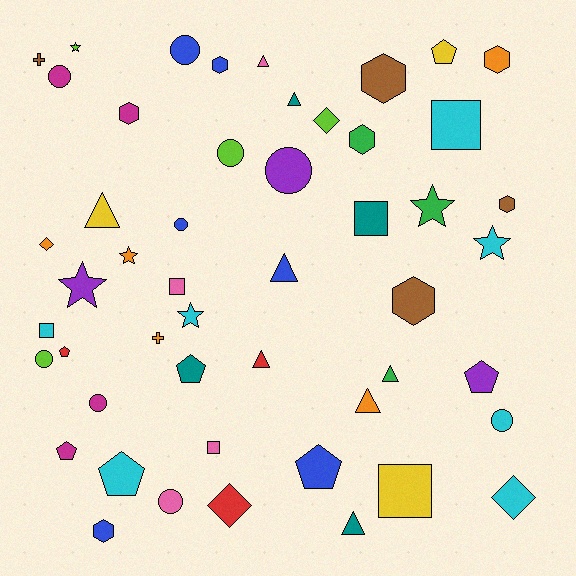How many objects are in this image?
There are 50 objects.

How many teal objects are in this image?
There are 4 teal objects.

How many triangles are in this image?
There are 8 triangles.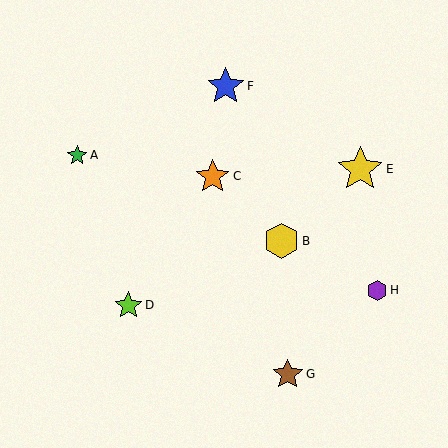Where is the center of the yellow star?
The center of the yellow star is at (360, 169).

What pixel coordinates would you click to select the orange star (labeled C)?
Click at (213, 176) to select the orange star C.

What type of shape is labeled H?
Shape H is a purple hexagon.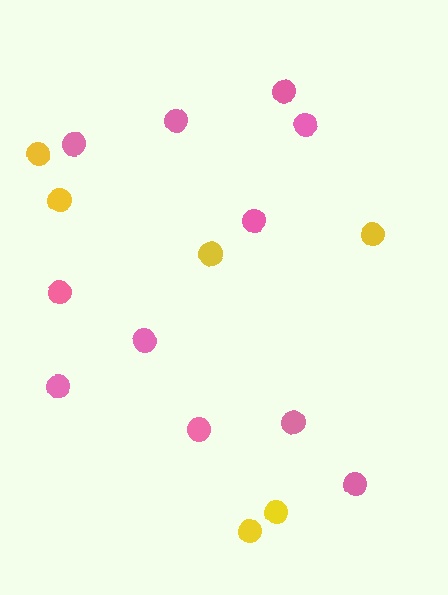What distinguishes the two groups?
There are 2 groups: one group of yellow circles (6) and one group of pink circles (11).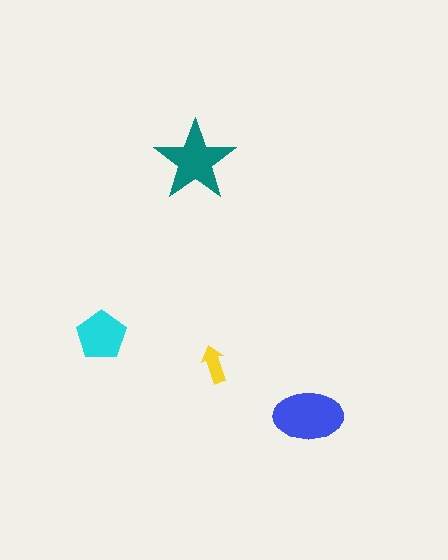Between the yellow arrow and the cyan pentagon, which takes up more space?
The cyan pentagon.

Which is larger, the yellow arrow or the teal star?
The teal star.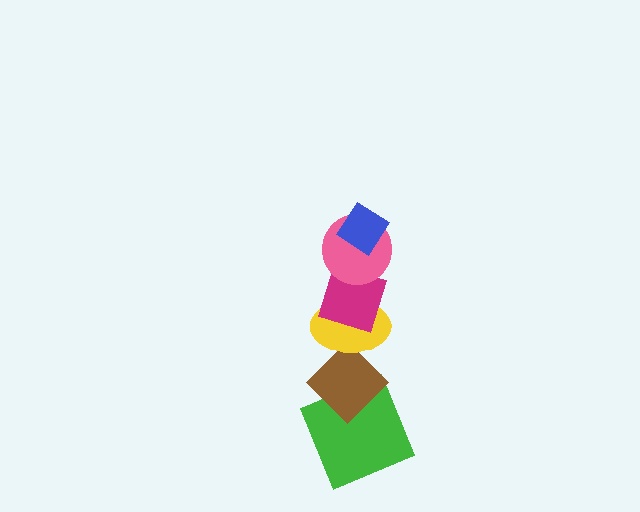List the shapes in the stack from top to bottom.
From top to bottom: the blue diamond, the pink circle, the magenta diamond, the yellow ellipse, the brown diamond, the green square.